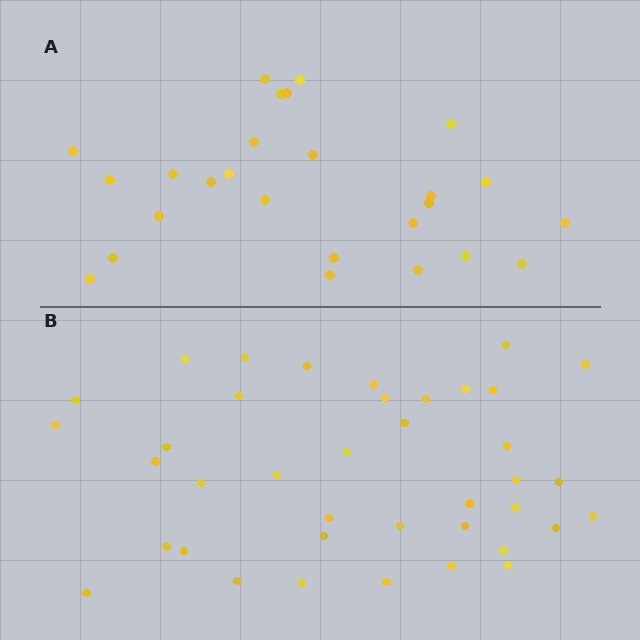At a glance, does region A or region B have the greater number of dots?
Region B (the bottom region) has more dots.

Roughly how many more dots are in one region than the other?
Region B has approximately 15 more dots than region A.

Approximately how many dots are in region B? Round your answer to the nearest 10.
About 40 dots. (The exact count is 39, which rounds to 40.)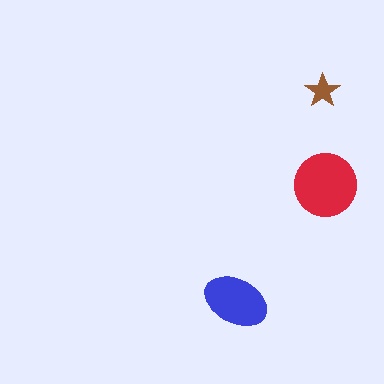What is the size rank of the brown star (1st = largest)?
3rd.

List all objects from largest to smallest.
The red circle, the blue ellipse, the brown star.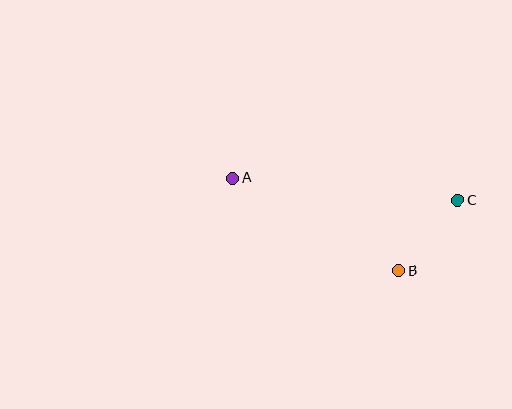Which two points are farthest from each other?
Points A and C are farthest from each other.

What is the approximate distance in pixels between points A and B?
The distance between A and B is approximately 190 pixels.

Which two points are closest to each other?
Points B and C are closest to each other.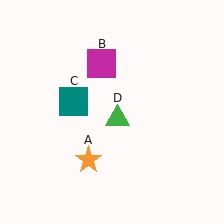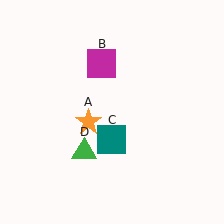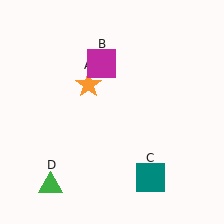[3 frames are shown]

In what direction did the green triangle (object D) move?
The green triangle (object D) moved down and to the left.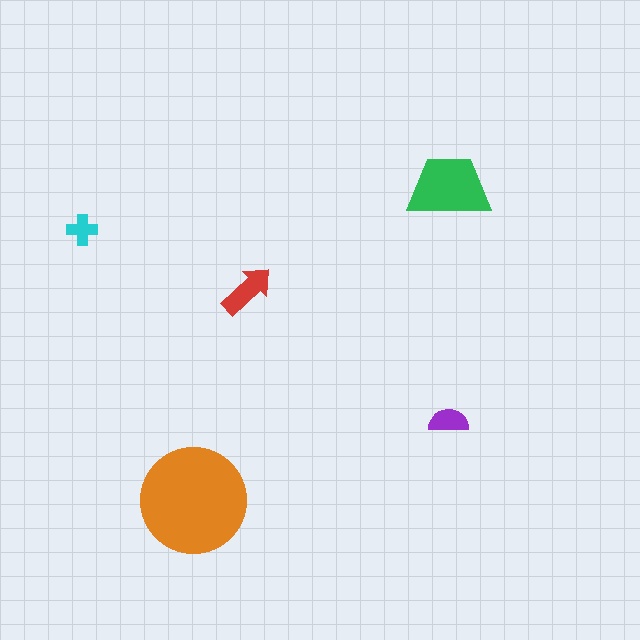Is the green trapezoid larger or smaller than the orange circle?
Smaller.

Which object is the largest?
The orange circle.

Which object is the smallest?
The cyan cross.